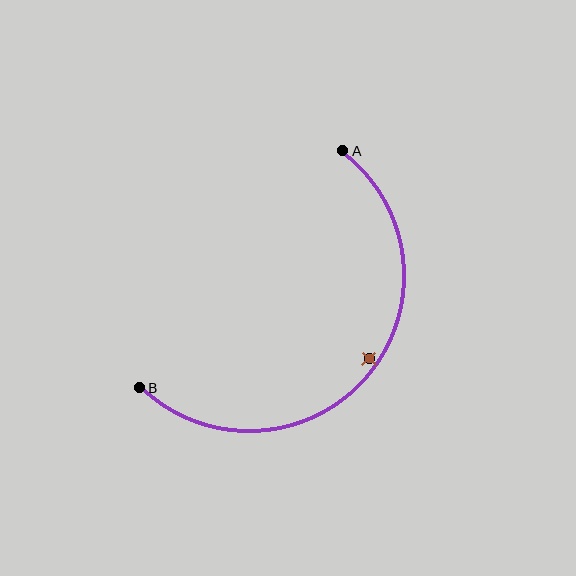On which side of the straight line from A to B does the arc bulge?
The arc bulges below and to the right of the straight line connecting A and B.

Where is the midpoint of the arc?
The arc midpoint is the point on the curve farthest from the straight line joining A and B. It sits below and to the right of that line.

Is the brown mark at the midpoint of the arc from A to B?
No — the brown mark does not lie on the arc at all. It sits slightly inside the curve.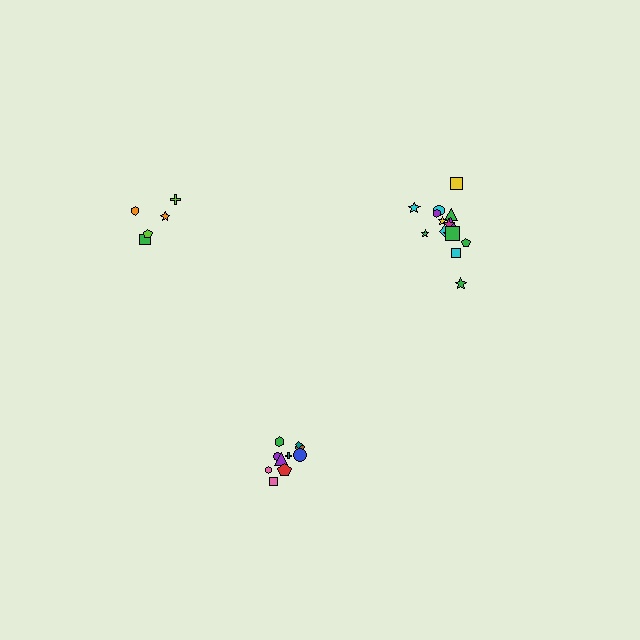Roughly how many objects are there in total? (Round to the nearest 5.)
Roughly 30 objects in total.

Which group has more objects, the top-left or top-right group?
The top-right group.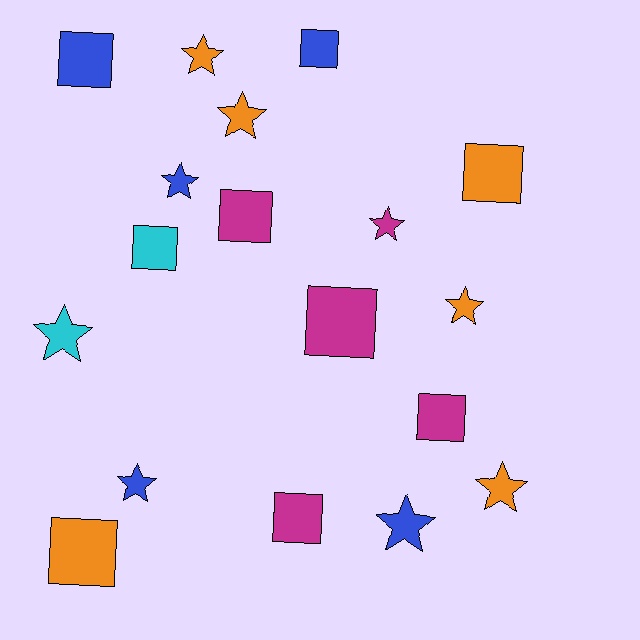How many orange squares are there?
There are 2 orange squares.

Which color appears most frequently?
Orange, with 6 objects.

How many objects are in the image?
There are 18 objects.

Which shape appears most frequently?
Star, with 9 objects.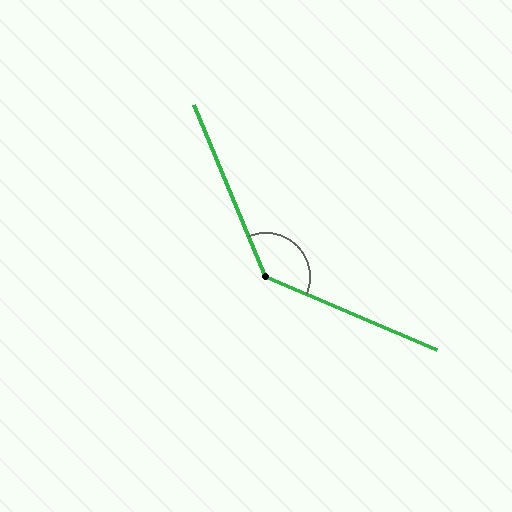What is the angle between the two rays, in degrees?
Approximately 135 degrees.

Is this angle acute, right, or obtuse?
It is obtuse.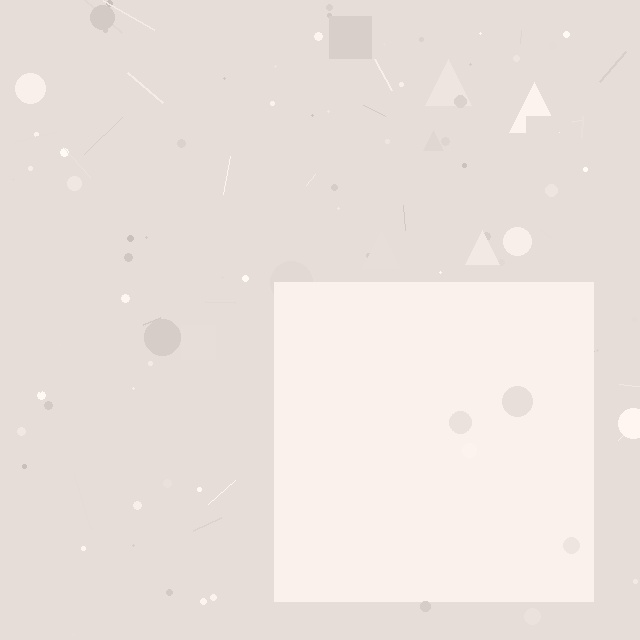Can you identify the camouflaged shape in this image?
The camouflaged shape is a square.